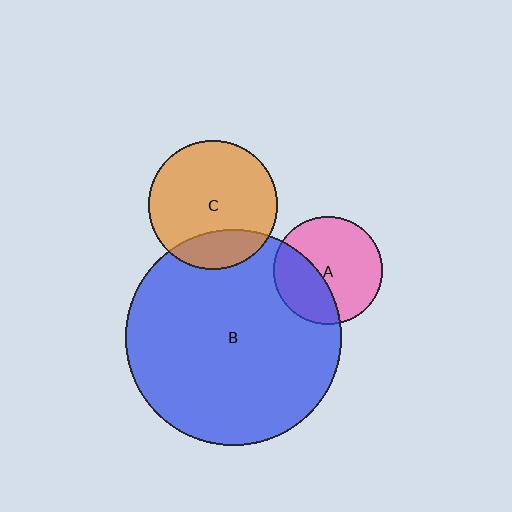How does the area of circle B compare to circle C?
Approximately 2.8 times.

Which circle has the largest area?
Circle B (blue).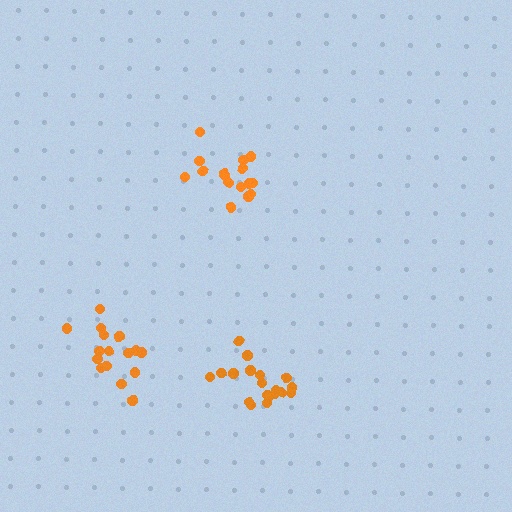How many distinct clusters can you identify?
There are 3 distinct clusters.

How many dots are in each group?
Group 1: 16 dots, Group 2: 16 dots, Group 3: 19 dots (51 total).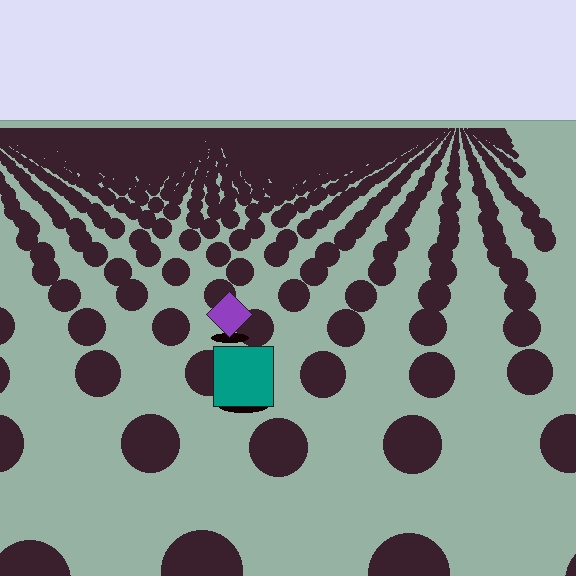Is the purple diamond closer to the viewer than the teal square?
No. The teal square is closer — you can tell from the texture gradient: the ground texture is coarser near it.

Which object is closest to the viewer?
The teal square is closest. The texture marks near it are larger and more spread out.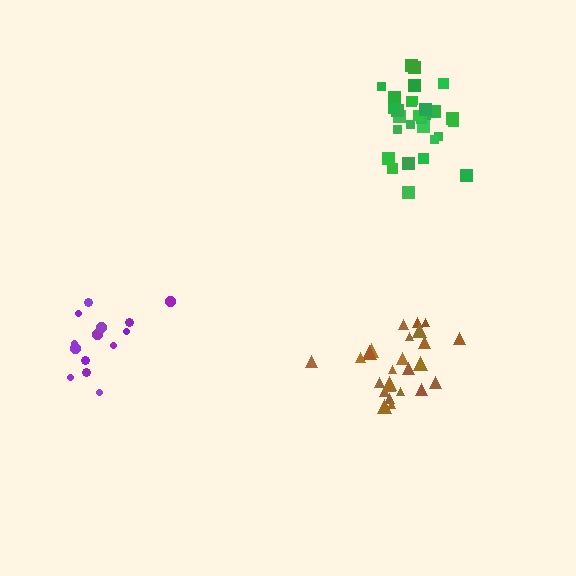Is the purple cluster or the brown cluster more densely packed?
Brown.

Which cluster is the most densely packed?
Green.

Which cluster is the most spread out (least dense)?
Purple.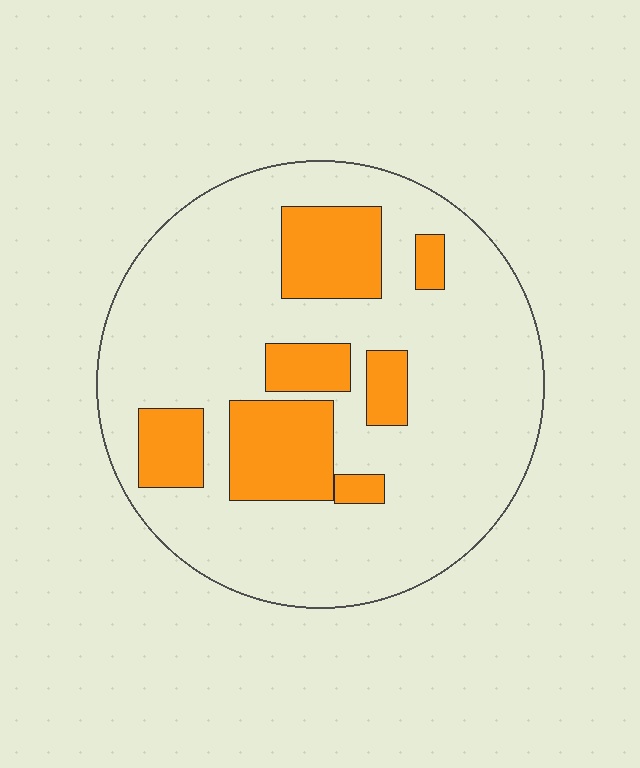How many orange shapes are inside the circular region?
7.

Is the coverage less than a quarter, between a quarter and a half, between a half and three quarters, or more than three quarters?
Less than a quarter.